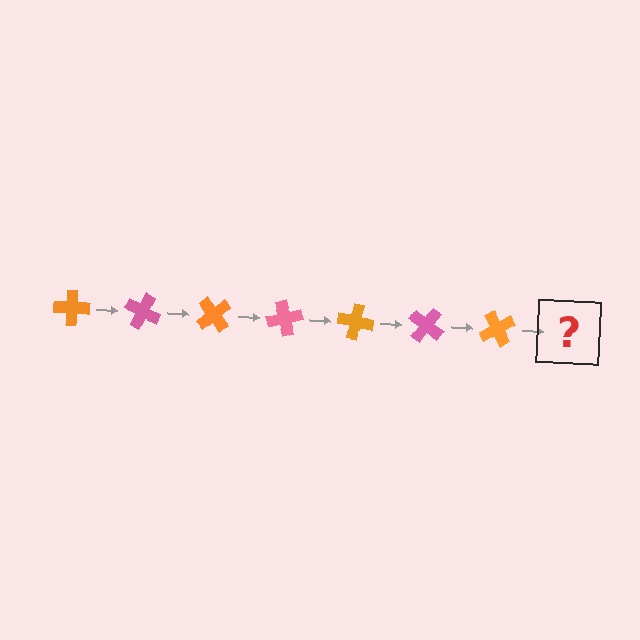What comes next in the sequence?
The next element should be a pink cross, rotated 175 degrees from the start.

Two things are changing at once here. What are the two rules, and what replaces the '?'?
The two rules are that it rotates 25 degrees each step and the color cycles through orange and pink. The '?' should be a pink cross, rotated 175 degrees from the start.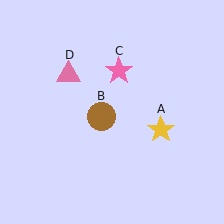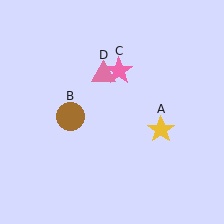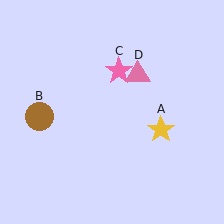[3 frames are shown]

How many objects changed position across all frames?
2 objects changed position: brown circle (object B), pink triangle (object D).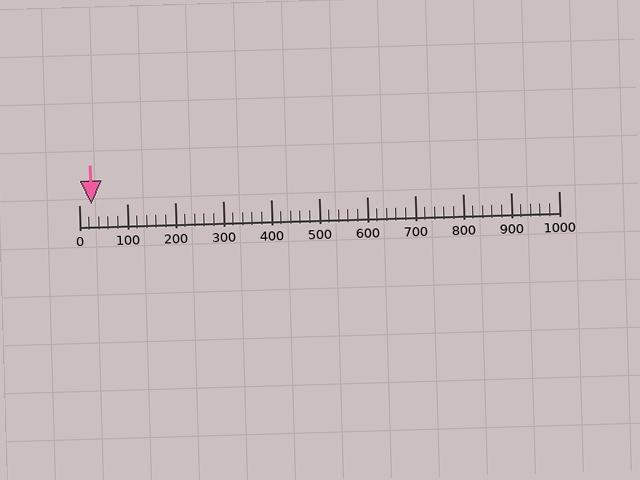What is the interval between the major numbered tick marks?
The major tick marks are spaced 100 units apart.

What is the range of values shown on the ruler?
The ruler shows values from 0 to 1000.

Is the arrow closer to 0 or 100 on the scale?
The arrow is closer to 0.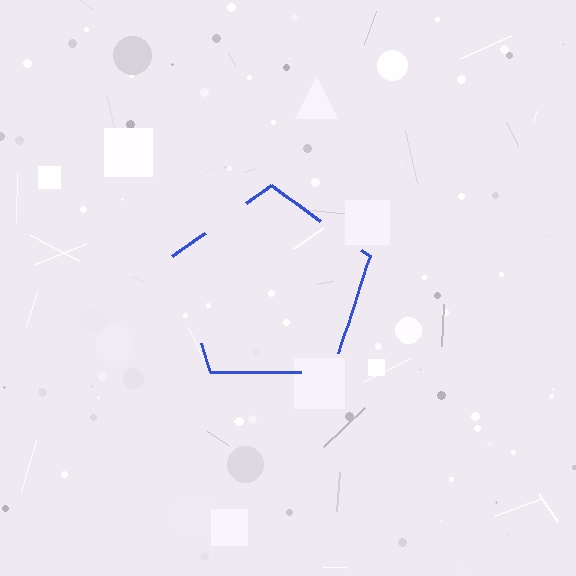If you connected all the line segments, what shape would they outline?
They would outline a pentagon.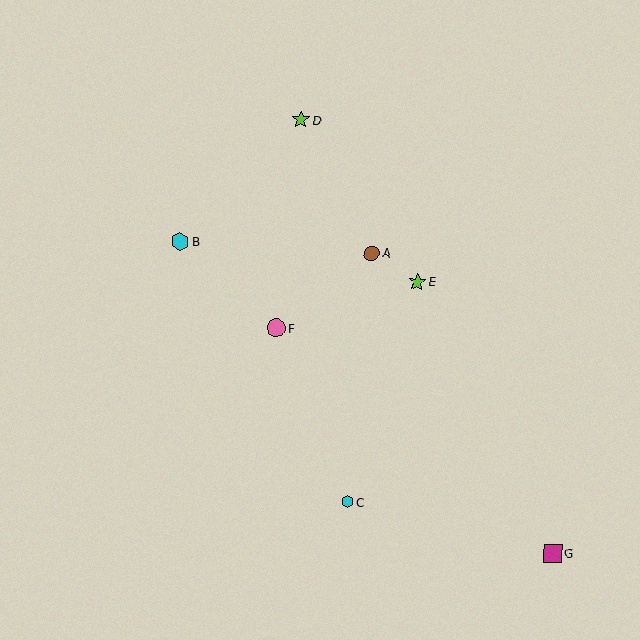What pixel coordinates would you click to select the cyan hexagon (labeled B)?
Click at (180, 241) to select the cyan hexagon B.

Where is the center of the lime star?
The center of the lime star is at (301, 120).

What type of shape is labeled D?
Shape D is a lime star.